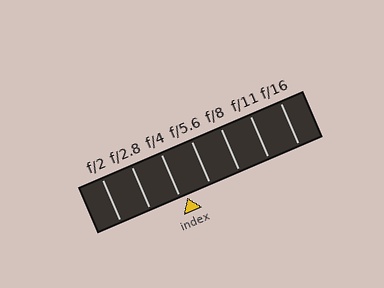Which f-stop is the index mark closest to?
The index mark is closest to f/4.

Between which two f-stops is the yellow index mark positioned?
The index mark is between f/4 and f/5.6.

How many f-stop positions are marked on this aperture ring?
There are 7 f-stop positions marked.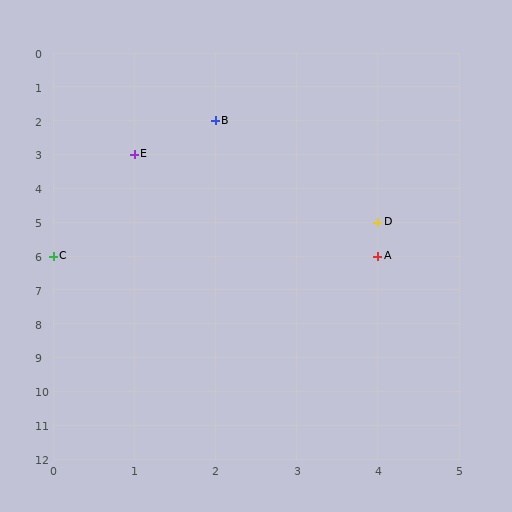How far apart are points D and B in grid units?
Points D and B are 2 columns and 3 rows apart (about 3.6 grid units diagonally).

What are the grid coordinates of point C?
Point C is at grid coordinates (0, 6).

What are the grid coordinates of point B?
Point B is at grid coordinates (2, 2).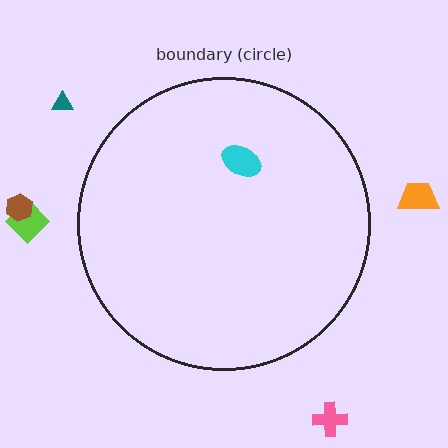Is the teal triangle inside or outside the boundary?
Outside.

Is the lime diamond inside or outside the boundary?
Outside.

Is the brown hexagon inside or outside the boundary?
Outside.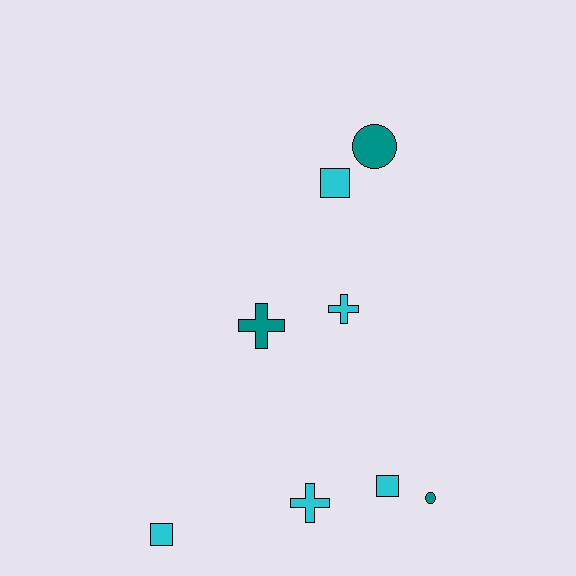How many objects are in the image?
There are 8 objects.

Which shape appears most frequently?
Cross, with 3 objects.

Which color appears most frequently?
Cyan, with 5 objects.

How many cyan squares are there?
There are 3 cyan squares.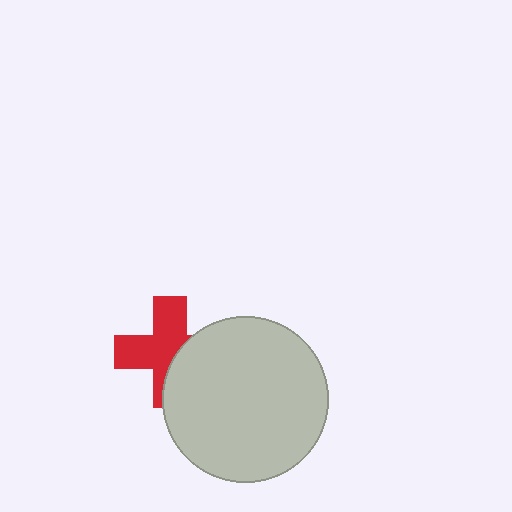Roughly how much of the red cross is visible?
About half of it is visible (roughly 61%).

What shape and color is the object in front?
The object in front is a light gray circle.